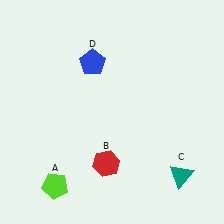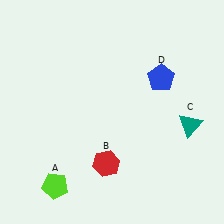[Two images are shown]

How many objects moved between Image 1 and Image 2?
2 objects moved between the two images.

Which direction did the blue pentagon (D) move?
The blue pentagon (D) moved right.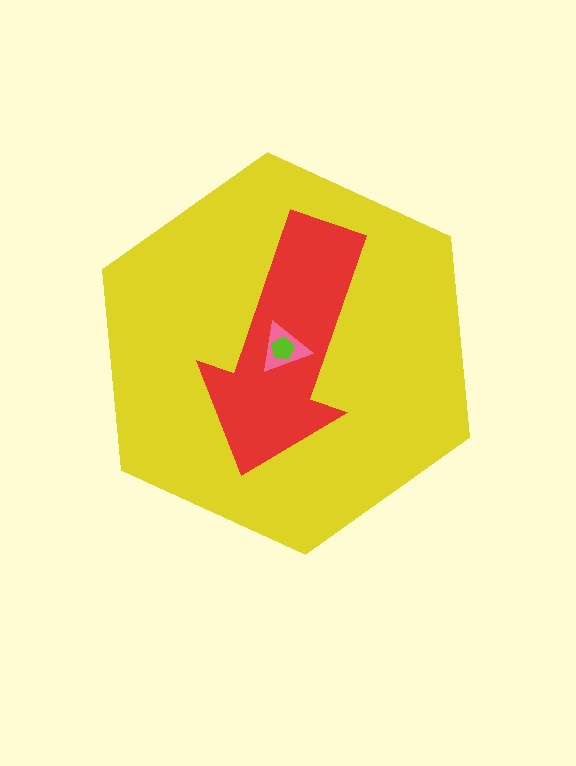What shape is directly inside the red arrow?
The pink triangle.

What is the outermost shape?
The yellow hexagon.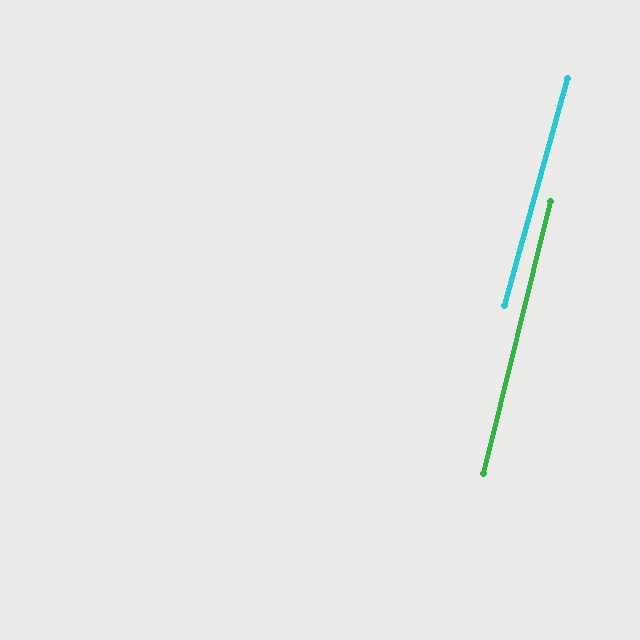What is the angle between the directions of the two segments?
Approximately 2 degrees.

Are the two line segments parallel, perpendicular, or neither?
Parallel — their directions differ by only 1.7°.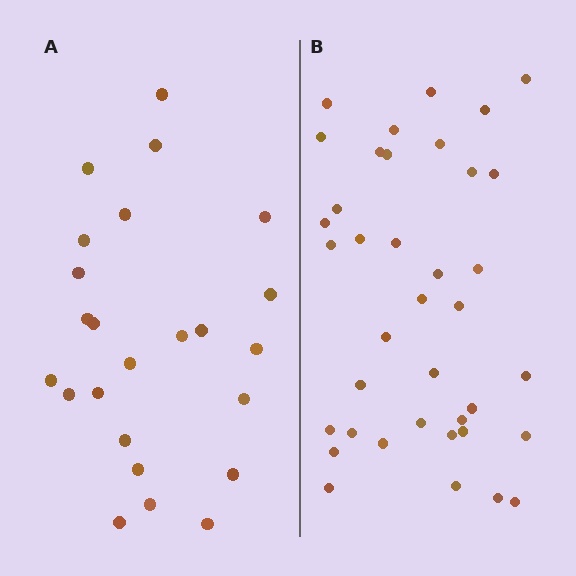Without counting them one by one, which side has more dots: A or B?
Region B (the right region) has more dots.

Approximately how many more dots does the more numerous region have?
Region B has approximately 15 more dots than region A.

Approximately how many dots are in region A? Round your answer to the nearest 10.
About 20 dots. (The exact count is 24, which rounds to 20.)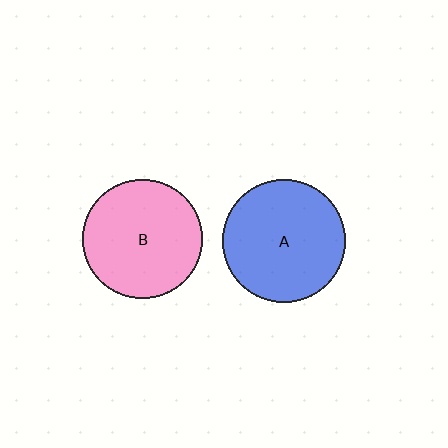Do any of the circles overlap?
No, none of the circles overlap.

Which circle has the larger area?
Circle A (blue).